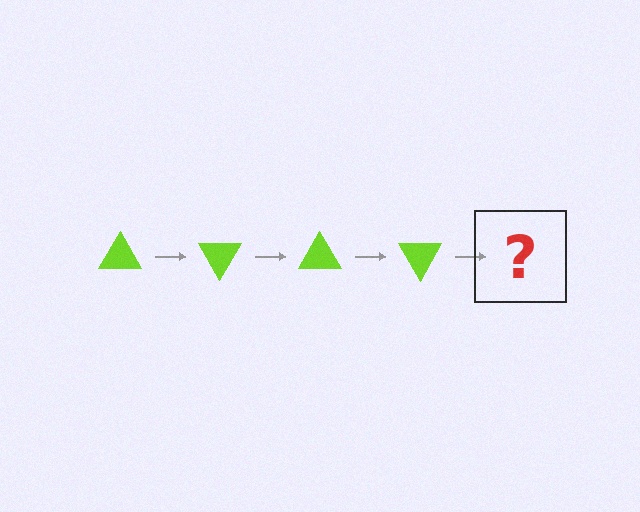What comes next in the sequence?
The next element should be a lime triangle rotated 240 degrees.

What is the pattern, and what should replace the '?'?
The pattern is that the triangle rotates 60 degrees each step. The '?' should be a lime triangle rotated 240 degrees.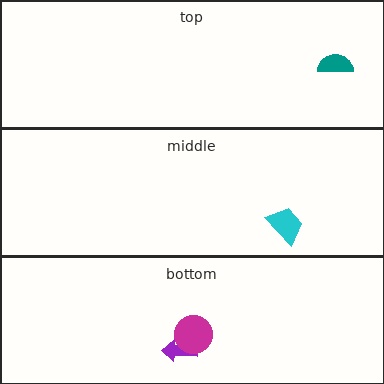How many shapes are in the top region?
1.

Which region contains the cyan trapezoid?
The middle region.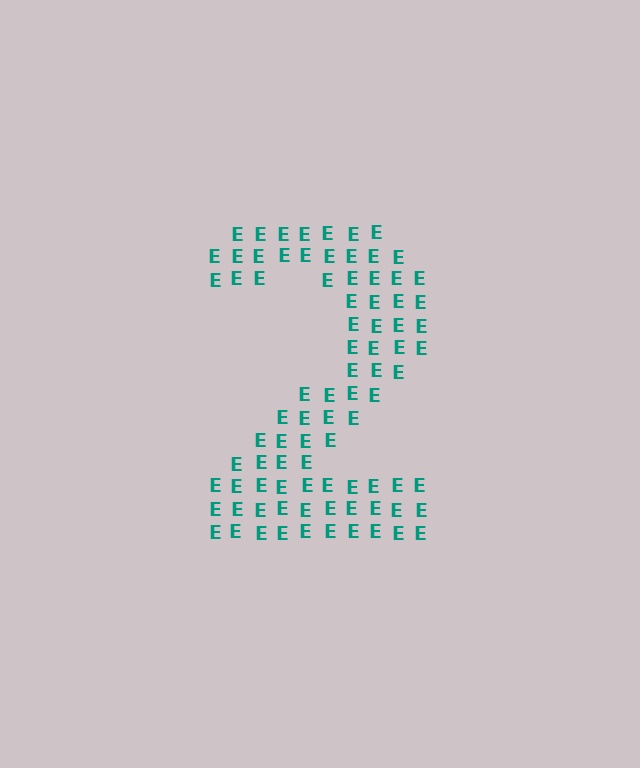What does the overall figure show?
The overall figure shows the digit 2.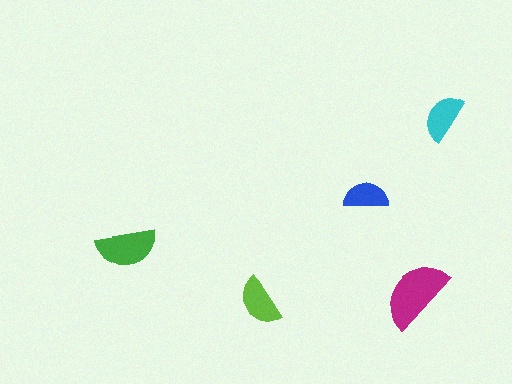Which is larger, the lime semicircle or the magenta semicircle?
The magenta one.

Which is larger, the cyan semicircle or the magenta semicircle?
The magenta one.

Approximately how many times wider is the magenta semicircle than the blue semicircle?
About 1.5 times wider.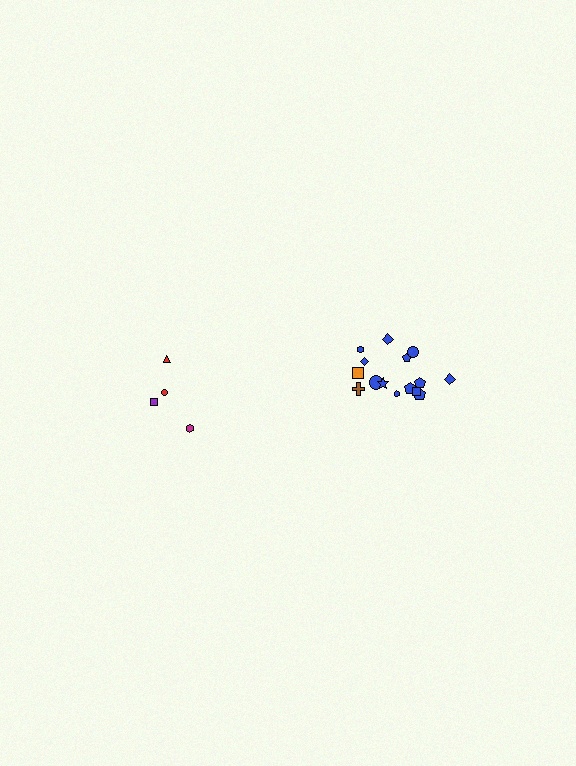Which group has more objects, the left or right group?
The right group.